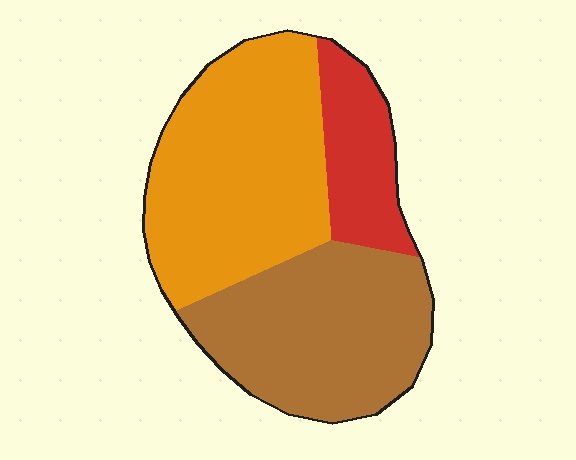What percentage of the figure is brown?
Brown takes up about three eighths (3/8) of the figure.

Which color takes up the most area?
Orange, at roughly 45%.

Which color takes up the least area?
Red, at roughly 15%.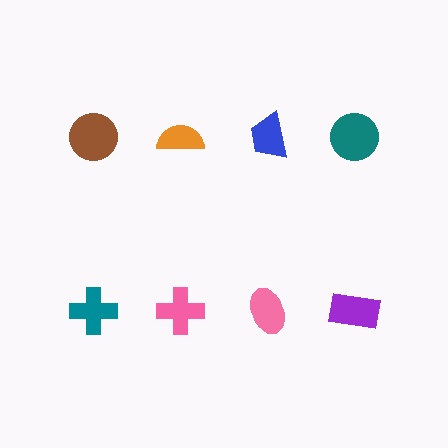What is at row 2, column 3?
A pink ellipse.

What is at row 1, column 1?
A brown circle.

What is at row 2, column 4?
A purple rectangle.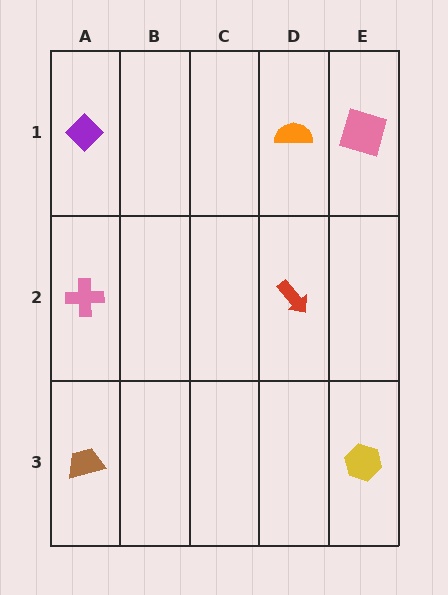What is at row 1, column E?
A pink square.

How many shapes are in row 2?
2 shapes.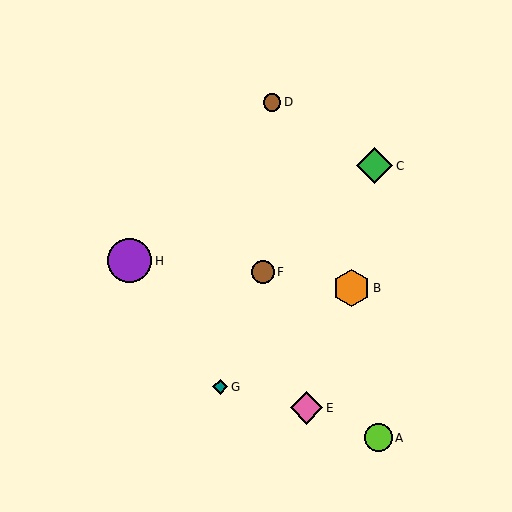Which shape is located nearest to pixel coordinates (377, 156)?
The green diamond (labeled C) at (375, 166) is nearest to that location.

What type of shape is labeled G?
Shape G is a teal diamond.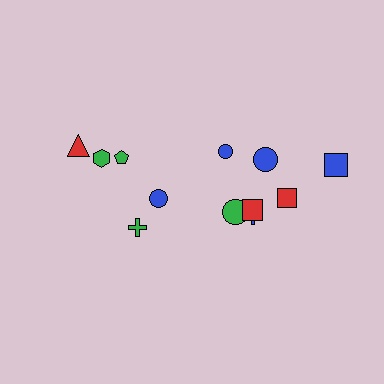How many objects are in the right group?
There are 7 objects.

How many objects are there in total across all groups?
There are 12 objects.